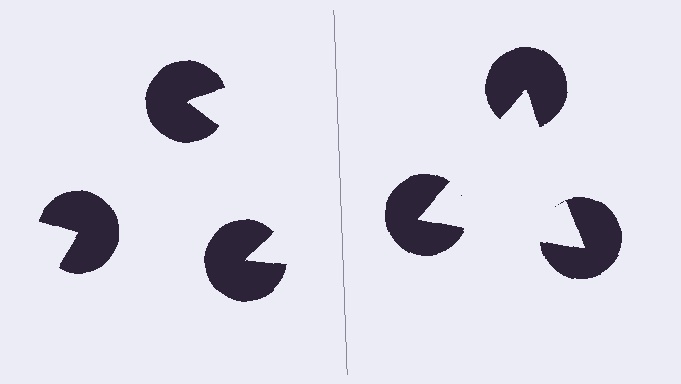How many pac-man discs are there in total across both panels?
6 — 3 on each side.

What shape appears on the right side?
An illusory triangle.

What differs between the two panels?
The pac-man discs are positioned identically on both sides; only the wedge orientations differ. On the right they align to a triangle; on the left they are misaligned.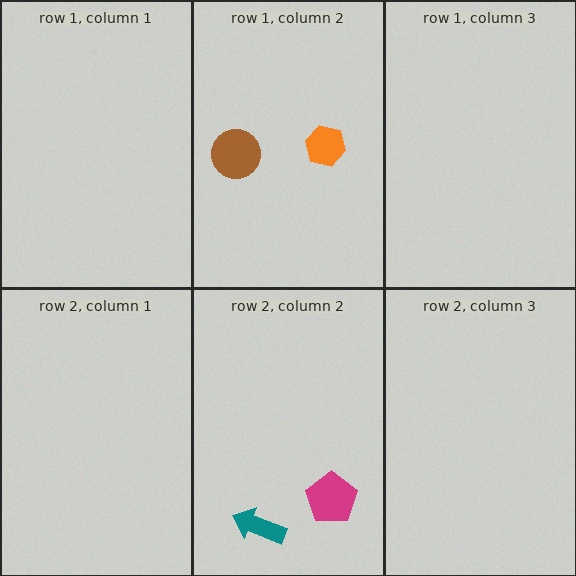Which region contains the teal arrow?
The row 2, column 2 region.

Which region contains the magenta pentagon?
The row 2, column 2 region.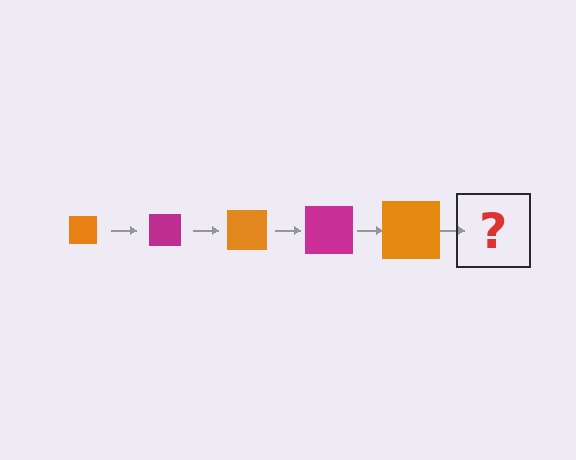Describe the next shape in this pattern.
It should be a magenta square, larger than the previous one.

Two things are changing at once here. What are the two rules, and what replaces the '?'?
The two rules are that the square grows larger each step and the color cycles through orange and magenta. The '?' should be a magenta square, larger than the previous one.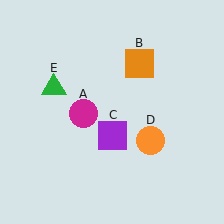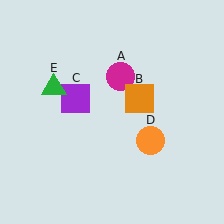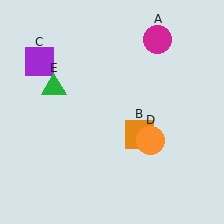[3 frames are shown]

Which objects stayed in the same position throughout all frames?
Orange circle (object D) and green triangle (object E) remained stationary.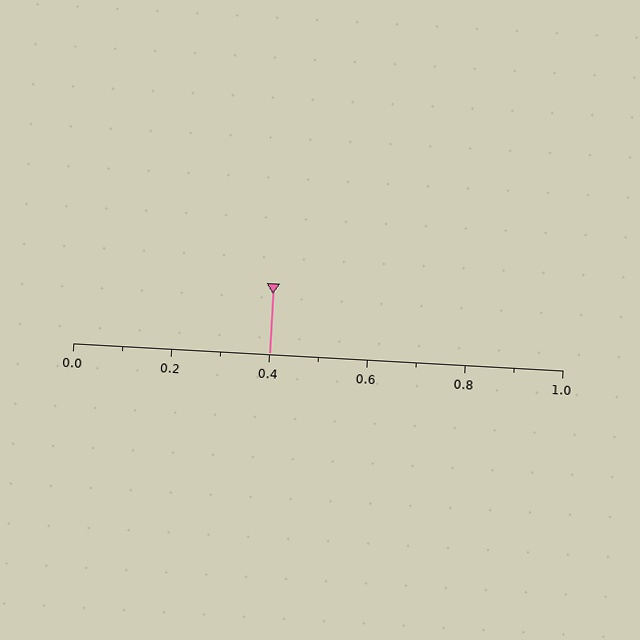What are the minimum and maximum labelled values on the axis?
The axis runs from 0.0 to 1.0.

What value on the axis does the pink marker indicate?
The marker indicates approximately 0.4.